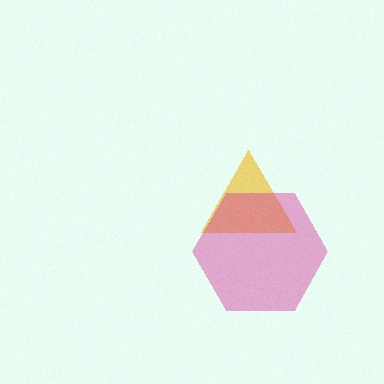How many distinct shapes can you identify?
There are 2 distinct shapes: a yellow triangle, a magenta hexagon.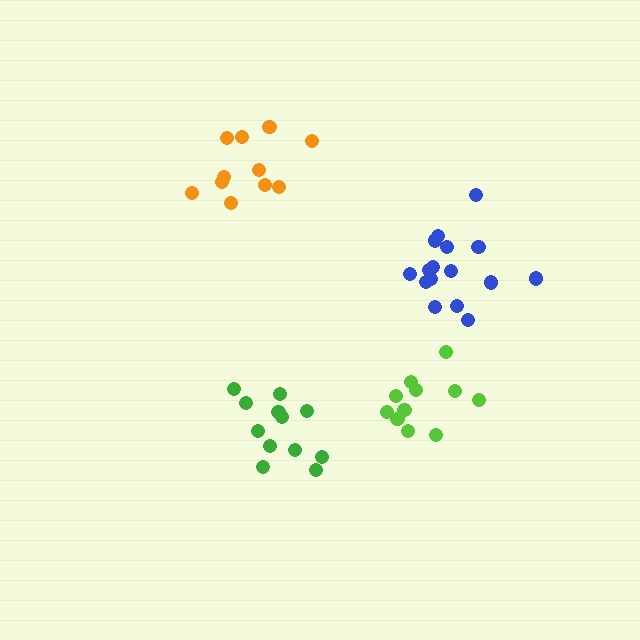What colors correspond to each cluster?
The clusters are colored: lime, green, blue, orange.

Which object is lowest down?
The green cluster is bottommost.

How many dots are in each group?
Group 1: 11 dots, Group 2: 12 dots, Group 3: 16 dots, Group 4: 11 dots (50 total).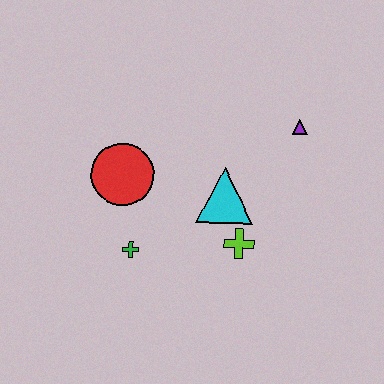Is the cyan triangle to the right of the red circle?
Yes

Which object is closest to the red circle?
The green cross is closest to the red circle.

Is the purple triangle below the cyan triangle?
No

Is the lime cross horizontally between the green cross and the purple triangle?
Yes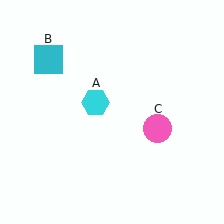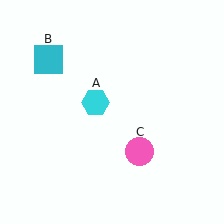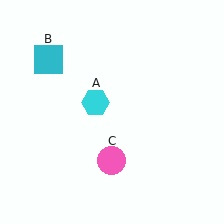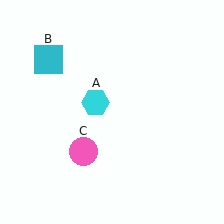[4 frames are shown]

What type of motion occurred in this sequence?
The pink circle (object C) rotated clockwise around the center of the scene.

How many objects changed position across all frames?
1 object changed position: pink circle (object C).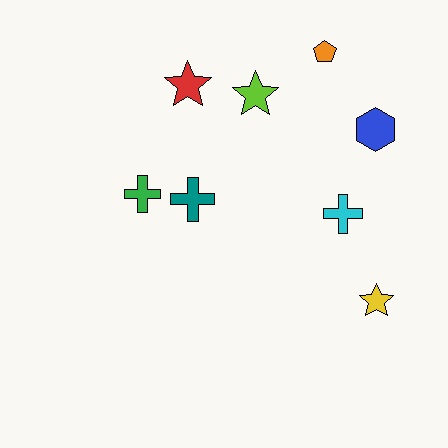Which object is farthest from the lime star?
The yellow star is farthest from the lime star.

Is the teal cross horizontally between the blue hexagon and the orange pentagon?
No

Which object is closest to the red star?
The lime star is closest to the red star.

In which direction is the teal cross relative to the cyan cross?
The teal cross is to the left of the cyan cross.